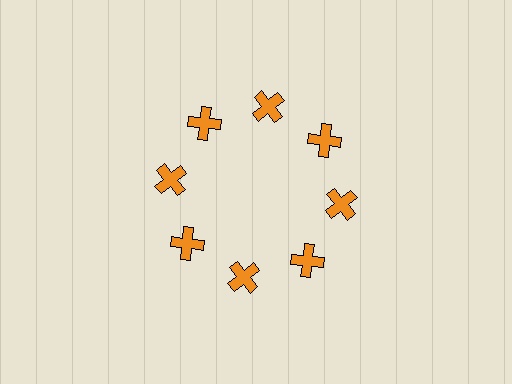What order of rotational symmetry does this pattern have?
This pattern has 8-fold rotational symmetry.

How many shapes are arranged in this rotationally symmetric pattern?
There are 8 shapes, arranged in 8 groups of 1.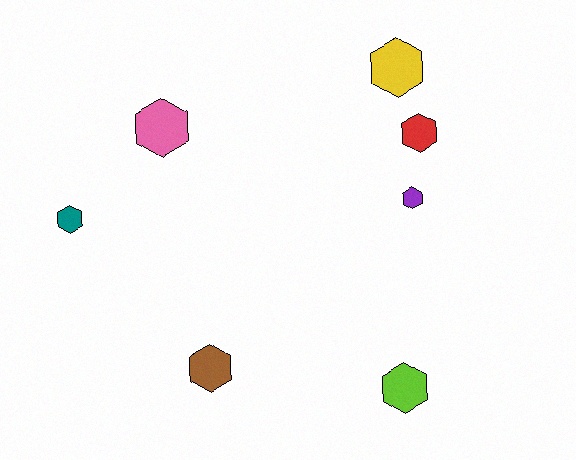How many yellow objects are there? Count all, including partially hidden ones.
There is 1 yellow object.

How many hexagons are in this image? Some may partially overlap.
There are 7 hexagons.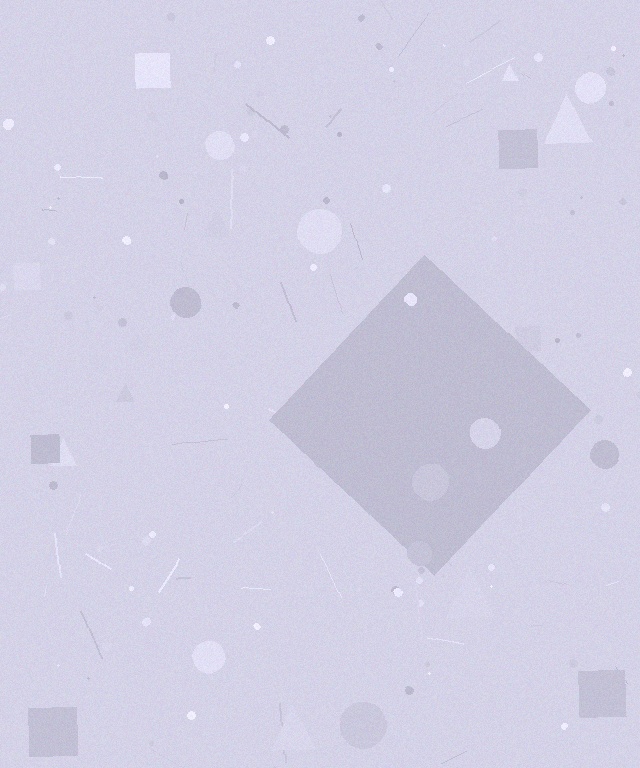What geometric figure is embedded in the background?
A diamond is embedded in the background.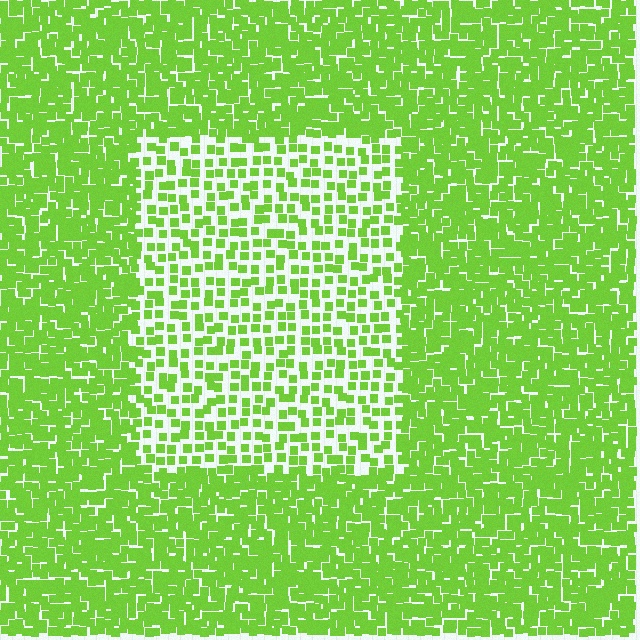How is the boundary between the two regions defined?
The boundary is defined by a change in element density (approximately 2.2x ratio). All elements are the same color, size, and shape.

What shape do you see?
I see a rectangle.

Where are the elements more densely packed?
The elements are more densely packed outside the rectangle boundary.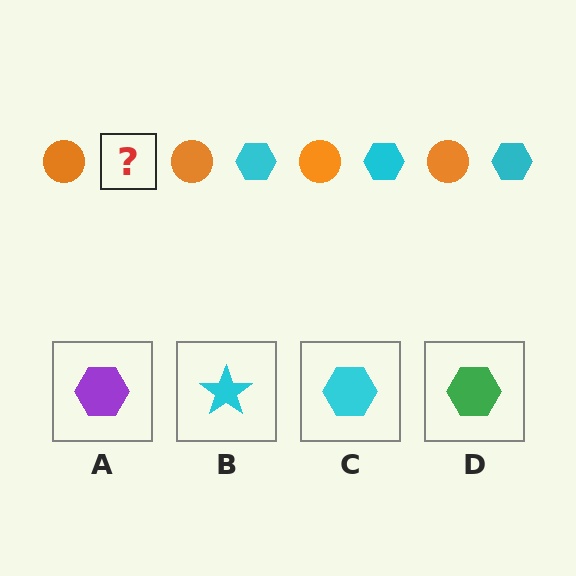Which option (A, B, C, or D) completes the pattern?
C.